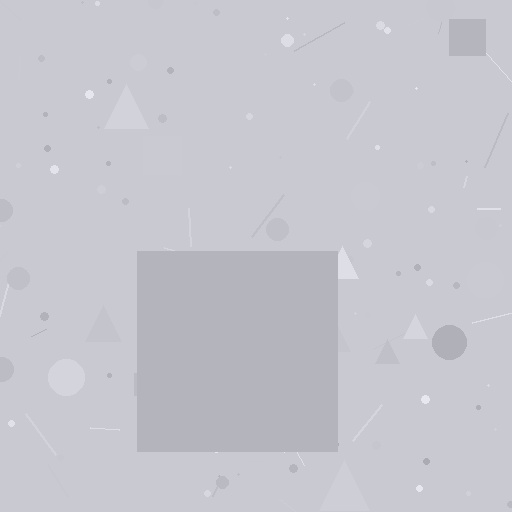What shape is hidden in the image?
A square is hidden in the image.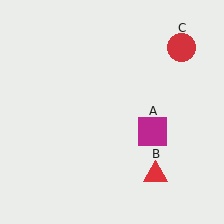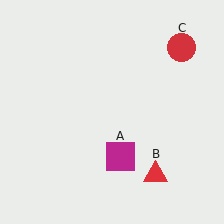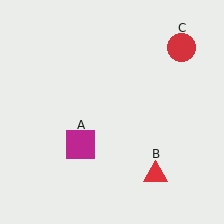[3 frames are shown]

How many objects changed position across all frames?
1 object changed position: magenta square (object A).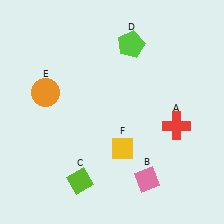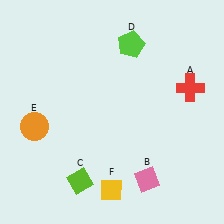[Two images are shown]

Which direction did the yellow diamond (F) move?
The yellow diamond (F) moved down.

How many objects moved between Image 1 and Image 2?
3 objects moved between the two images.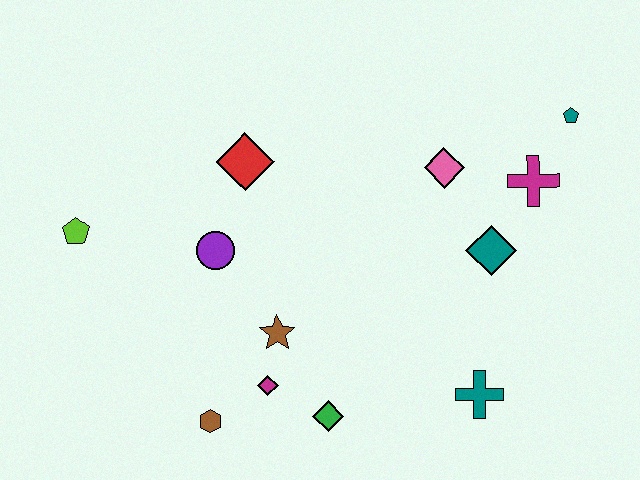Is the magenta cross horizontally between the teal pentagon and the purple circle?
Yes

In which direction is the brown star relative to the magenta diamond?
The brown star is above the magenta diamond.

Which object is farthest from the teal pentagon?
The lime pentagon is farthest from the teal pentagon.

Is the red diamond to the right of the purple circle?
Yes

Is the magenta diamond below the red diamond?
Yes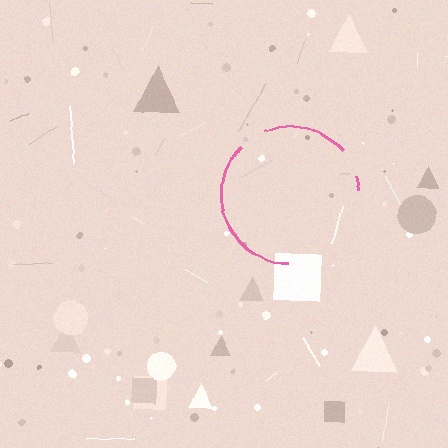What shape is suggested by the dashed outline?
The dashed outline suggests a circle.